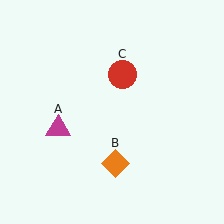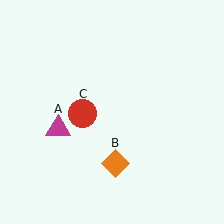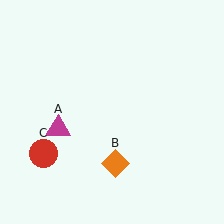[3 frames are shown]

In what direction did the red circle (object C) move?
The red circle (object C) moved down and to the left.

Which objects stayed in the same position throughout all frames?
Magenta triangle (object A) and orange diamond (object B) remained stationary.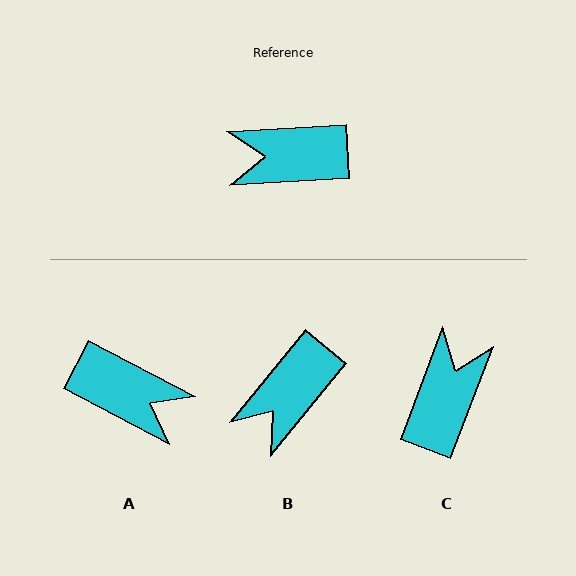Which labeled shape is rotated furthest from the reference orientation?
A, about 149 degrees away.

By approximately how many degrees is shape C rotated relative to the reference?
Approximately 114 degrees clockwise.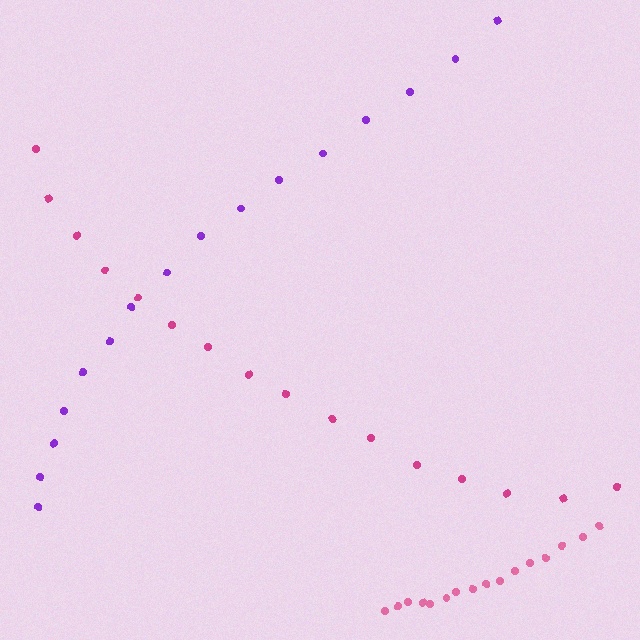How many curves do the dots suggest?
There are 3 distinct paths.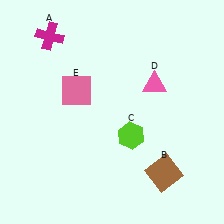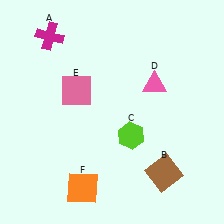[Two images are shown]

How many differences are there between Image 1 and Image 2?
There is 1 difference between the two images.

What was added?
An orange square (F) was added in Image 2.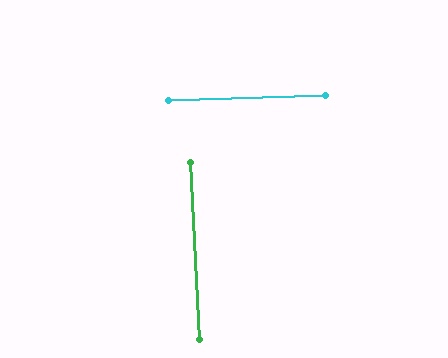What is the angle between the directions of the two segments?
Approximately 89 degrees.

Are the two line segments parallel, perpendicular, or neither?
Perpendicular — they meet at approximately 89°.